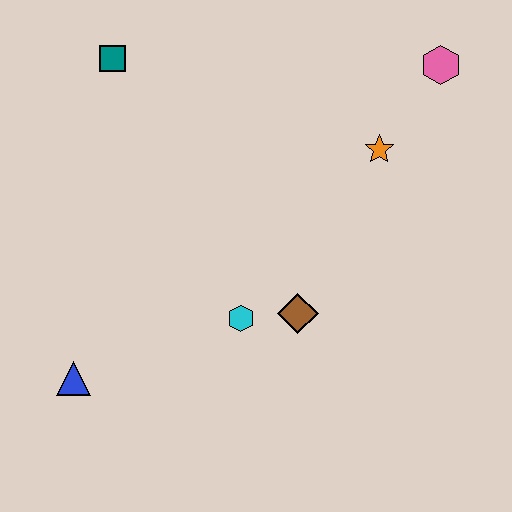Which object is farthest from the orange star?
The blue triangle is farthest from the orange star.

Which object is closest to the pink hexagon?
The orange star is closest to the pink hexagon.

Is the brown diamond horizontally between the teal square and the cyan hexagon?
No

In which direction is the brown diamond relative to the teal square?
The brown diamond is below the teal square.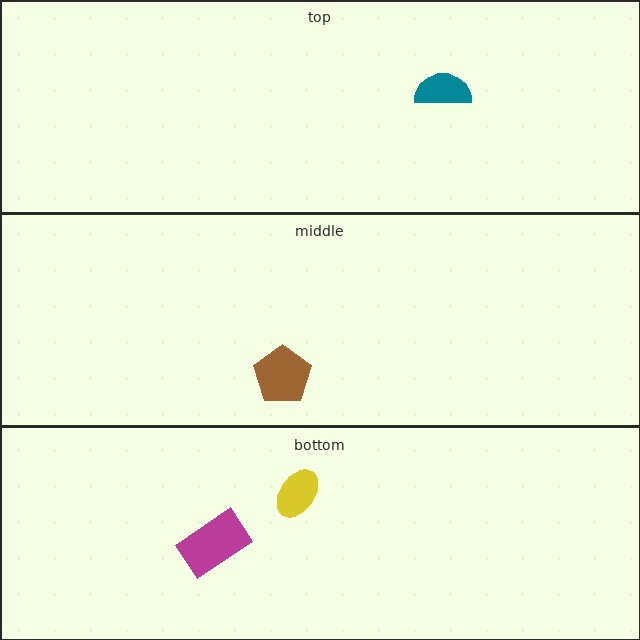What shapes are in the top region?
The teal semicircle.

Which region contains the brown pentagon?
The middle region.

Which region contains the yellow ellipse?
The bottom region.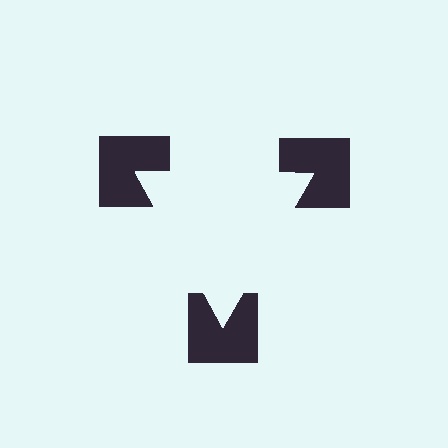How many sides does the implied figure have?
3 sides.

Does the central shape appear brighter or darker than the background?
It typically appears slightly brighter than the background, even though no actual brightness change is drawn.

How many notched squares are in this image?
There are 3 — one at each vertex of the illusory triangle.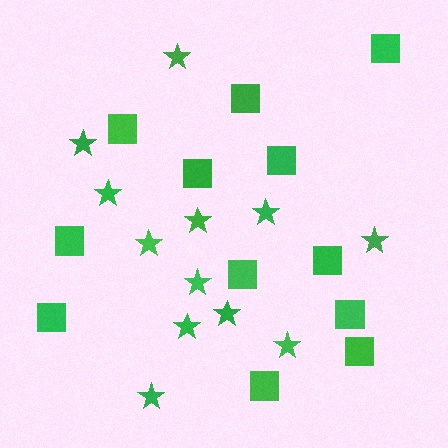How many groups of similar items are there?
There are 2 groups: one group of squares (12) and one group of stars (12).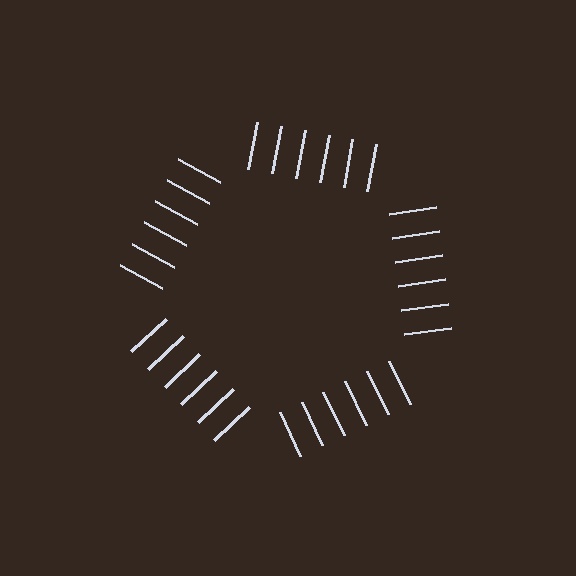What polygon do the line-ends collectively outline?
An illusory pentagon — the line segments terminate on its edges but no continuous stroke is drawn.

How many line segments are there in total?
30 — 6 along each of the 5 edges.